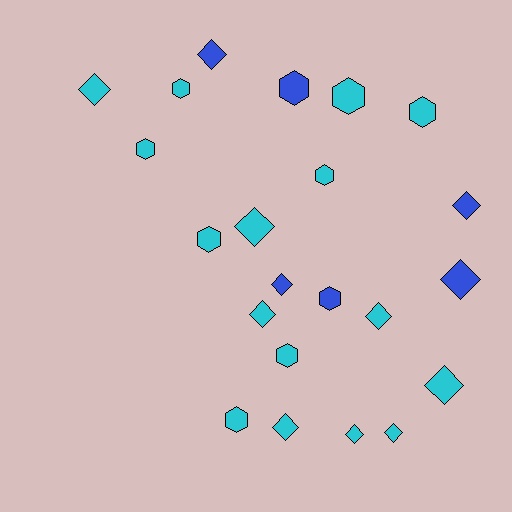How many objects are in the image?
There are 22 objects.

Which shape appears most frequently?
Diamond, with 12 objects.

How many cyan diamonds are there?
There are 8 cyan diamonds.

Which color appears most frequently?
Cyan, with 16 objects.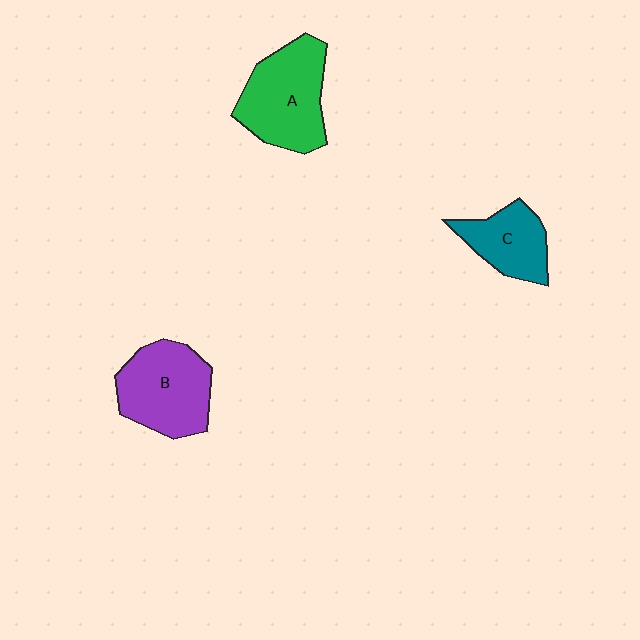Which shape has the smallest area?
Shape C (teal).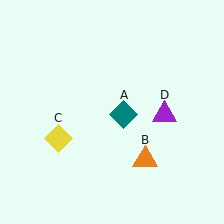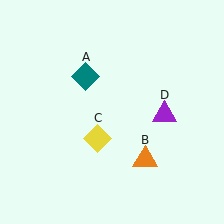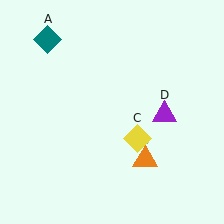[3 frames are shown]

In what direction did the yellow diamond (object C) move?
The yellow diamond (object C) moved right.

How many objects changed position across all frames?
2 objects changed position: teal diamond (object A), yellow diamond (object C).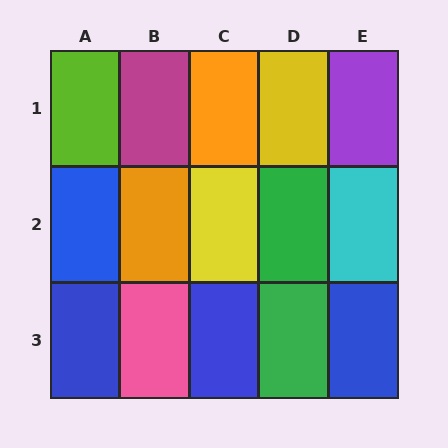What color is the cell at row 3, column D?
Green.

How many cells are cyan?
1 cell is cyan.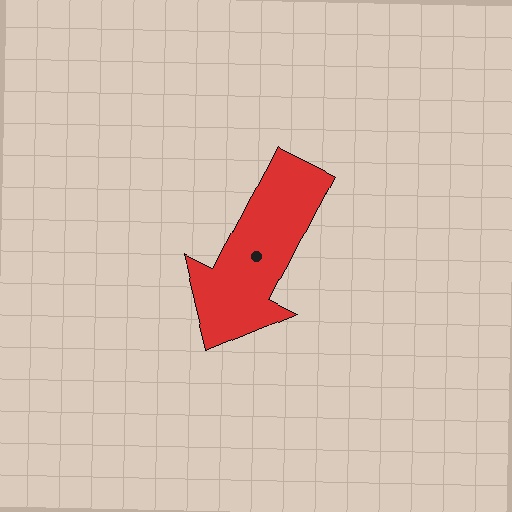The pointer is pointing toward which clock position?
Roughly 7 o'clock.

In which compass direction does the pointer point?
Southwest.